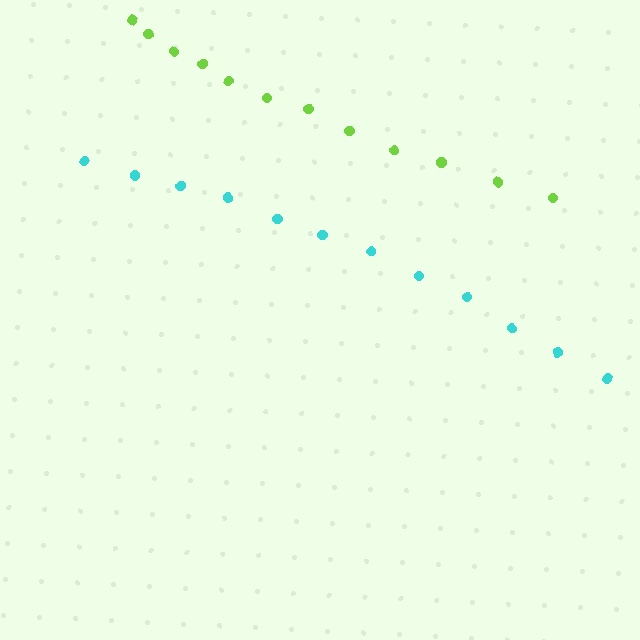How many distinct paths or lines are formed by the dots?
There are 2 distinct paths.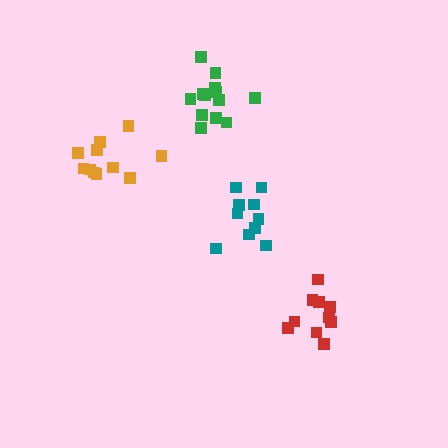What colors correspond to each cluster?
The clusters are colored: green, red, teal, orange.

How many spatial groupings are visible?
There are 4 spatial groupings.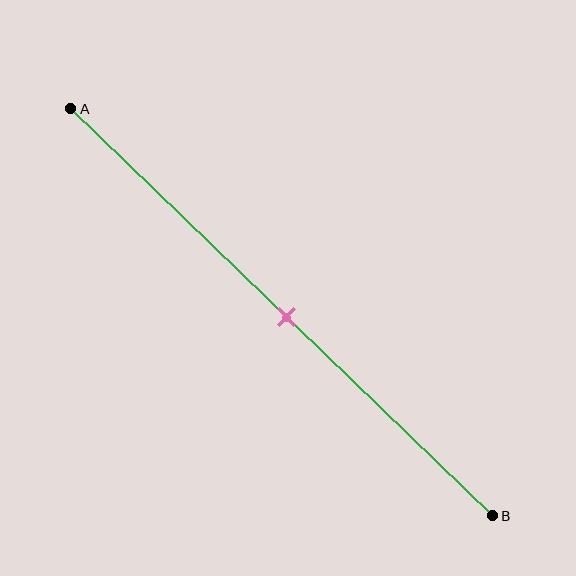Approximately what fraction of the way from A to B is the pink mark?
The pink mark is approximately 50% of the way from A to B.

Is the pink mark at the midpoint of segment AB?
Yes, the mark is approximately at the midpoint.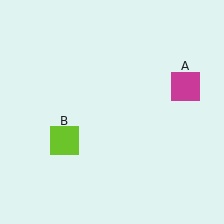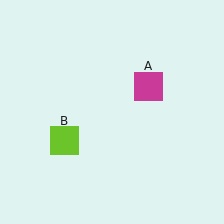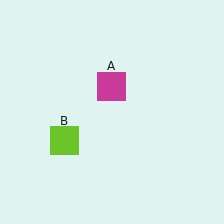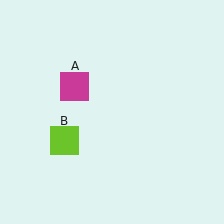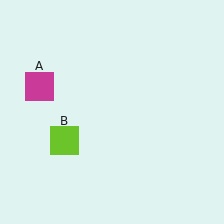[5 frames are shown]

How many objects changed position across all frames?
1 object changed position: magenta square (object A).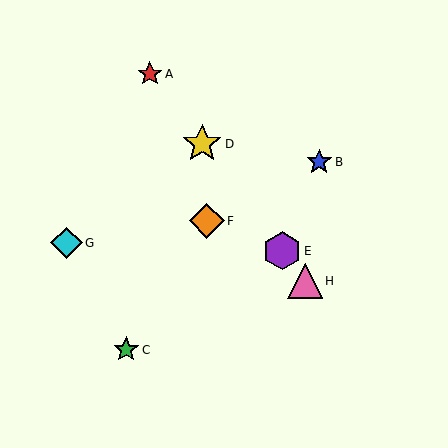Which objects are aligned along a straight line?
Objects A, D, E, H are aligned along a straight line.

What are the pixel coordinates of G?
Object G is at (66, 243).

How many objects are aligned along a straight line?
4 objects (A, D, E, H) are aligned along a straight line.